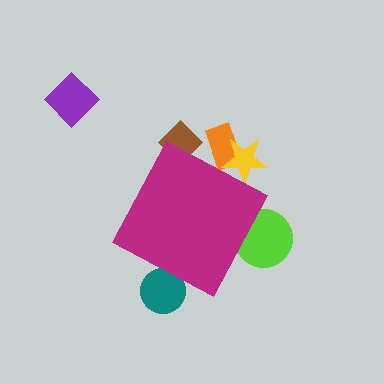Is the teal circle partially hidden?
Yes, the teal circle is partially hidden behind the magenta diamond.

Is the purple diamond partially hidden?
No, the purple diamond is fully visible.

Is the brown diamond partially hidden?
Yes, the brown diamond is partially hidden behind the magenta diamond.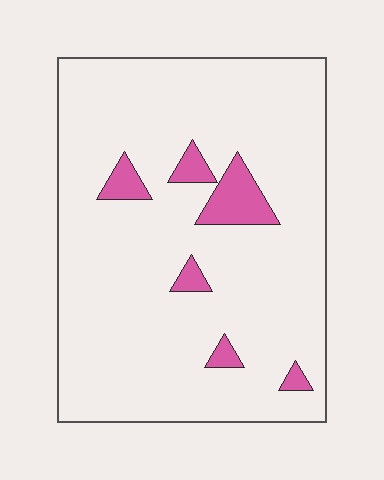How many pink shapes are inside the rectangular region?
6.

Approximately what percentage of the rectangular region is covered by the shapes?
Approximately 10%.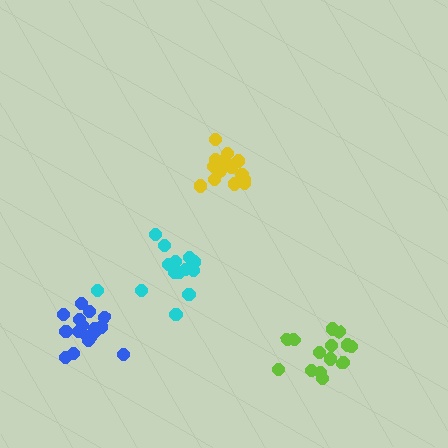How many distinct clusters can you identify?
There are 4 distinct clusters.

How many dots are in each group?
Group 1: 14 dots, Group 2: 17 dots, Group 3: 15 dots, Group 4: 17 dots (63 total).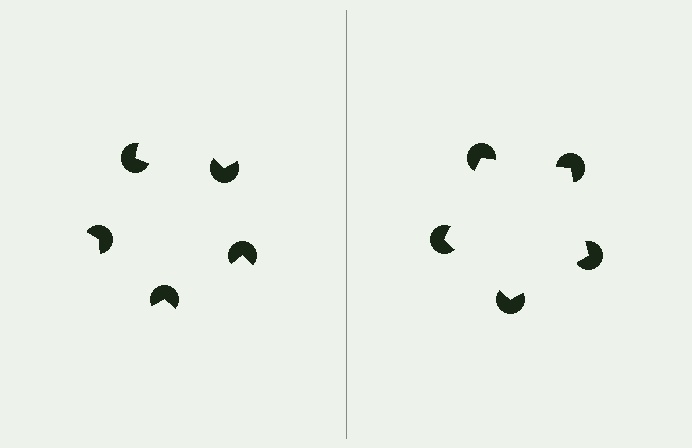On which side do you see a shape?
An illusory pentagon appears on the right side. On the left side the wedge cuts are rotated, so no coherent shape forms.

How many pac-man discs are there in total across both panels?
10 — 5 on each side.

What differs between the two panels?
The pac-man discs are positioned identically on both sides; only the wedge orientations differ. On the right they align to a pentagon; on the left they are misaligned.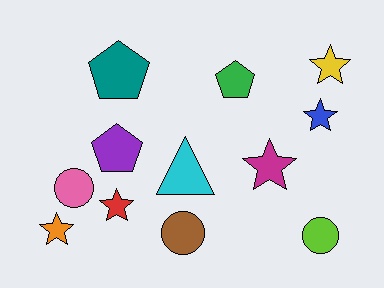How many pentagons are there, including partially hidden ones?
There are 3 pentagons.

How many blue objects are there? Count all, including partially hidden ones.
There is 1 blue object.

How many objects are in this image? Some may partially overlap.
There are 12 objects.